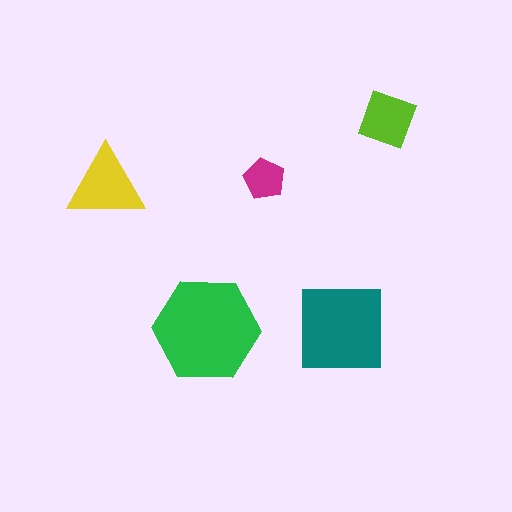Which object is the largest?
The green hexagon.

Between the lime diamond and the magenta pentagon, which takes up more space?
The lime diamond.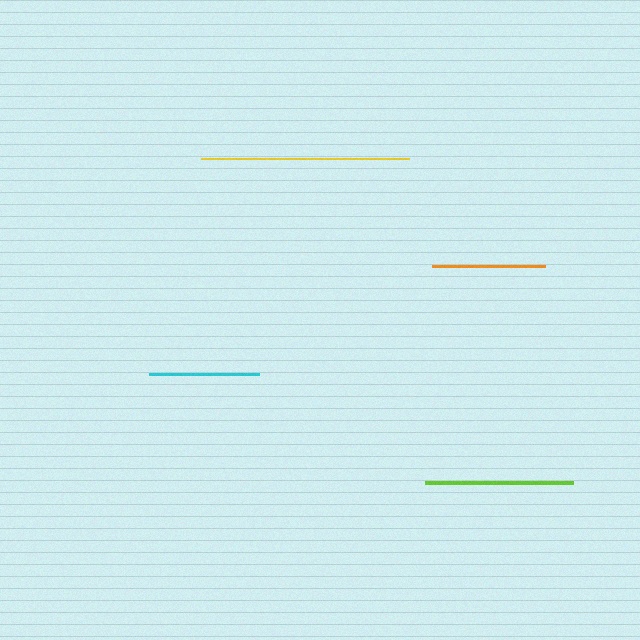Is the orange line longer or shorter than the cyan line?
The orange line is longer than the cyan line.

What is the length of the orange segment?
The orange segment is approximately 113 pixels long.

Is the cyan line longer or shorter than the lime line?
The lime line is longer than the cyan line.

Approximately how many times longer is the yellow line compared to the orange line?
The yellow line is approximately 1.8 times the length of the orange line.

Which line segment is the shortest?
The cyan line is the shortest at approximately 110 pixels.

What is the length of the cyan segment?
The cyan segment is approximately 110 pixels long.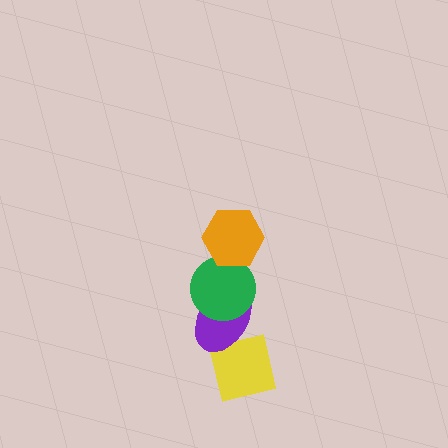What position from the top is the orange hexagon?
The orange hexagon is 1st from the top.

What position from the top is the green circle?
The green circle is 2nd from the top.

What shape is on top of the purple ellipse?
The green circle is on top of the purple ellipse.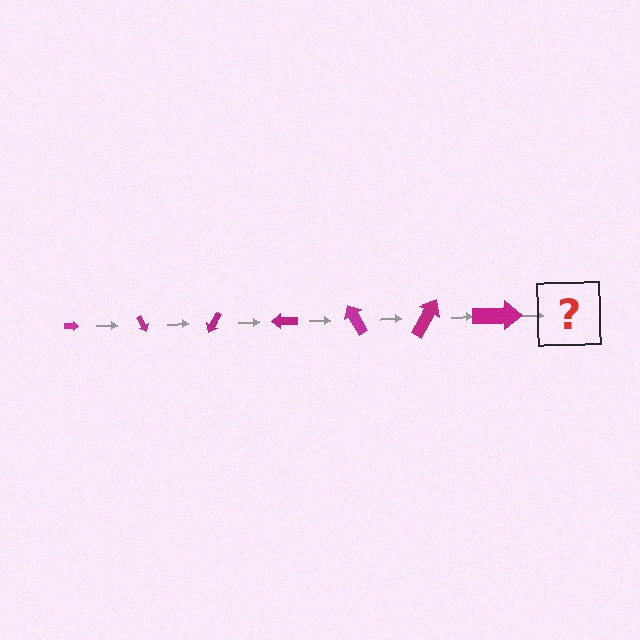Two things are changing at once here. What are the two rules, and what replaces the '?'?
The two rules are that the arrow grows larger each step and it rotates 60 degrees each step. The '?' should be an arrow, larger than the previous one and rotated 420 degrees from the start.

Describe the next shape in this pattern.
It should be an arrow, larger than the previous one and rotated 420 degrees from the start.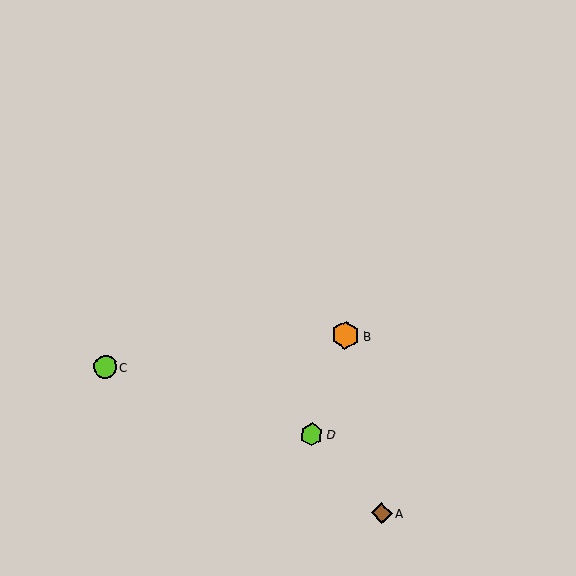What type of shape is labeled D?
Shape D is a lime hexagon.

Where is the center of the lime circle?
The center of the lime circle is at (105, 367).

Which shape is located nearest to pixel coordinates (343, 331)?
The orange hexagon (labeled B) at (346, 335) is nearest to that location.